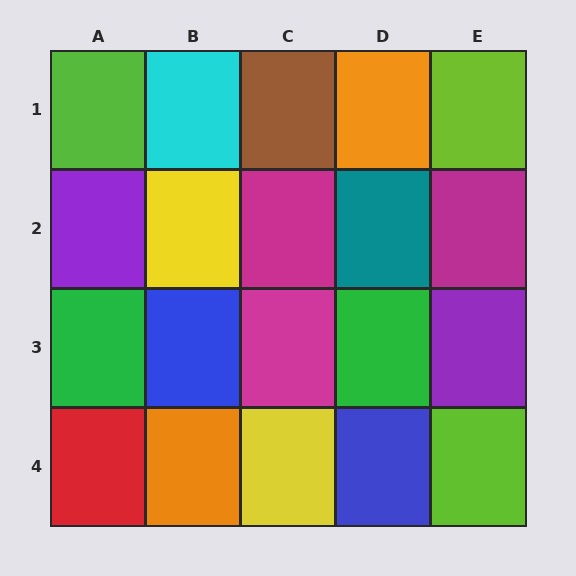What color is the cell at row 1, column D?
Orange.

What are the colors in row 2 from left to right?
Purple, yellow, magenta, teal, magenta.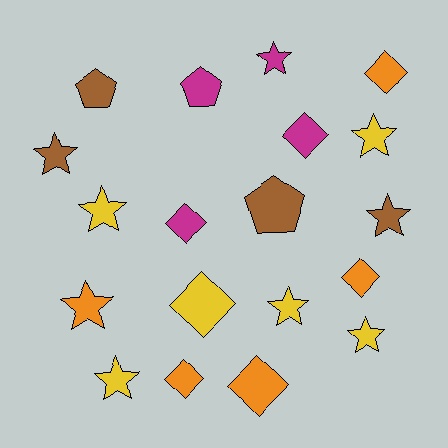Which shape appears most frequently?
Star, with 9 objects.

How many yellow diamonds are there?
There is 1 yellow diamond.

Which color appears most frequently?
Yellow, with 6 objects.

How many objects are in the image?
There are 19 objects.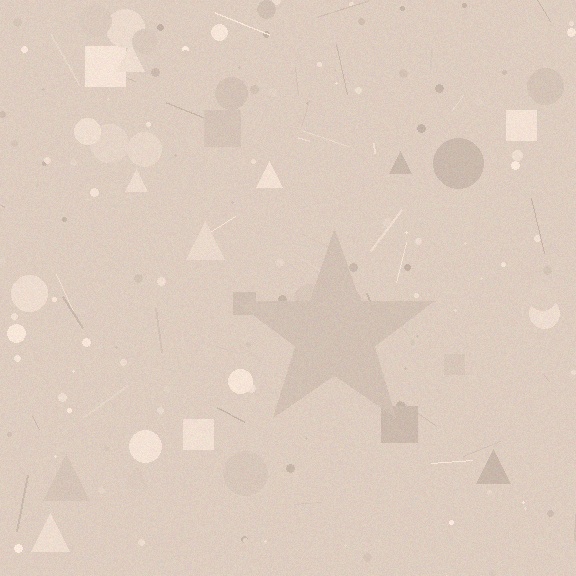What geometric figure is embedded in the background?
A star is embedded in the background.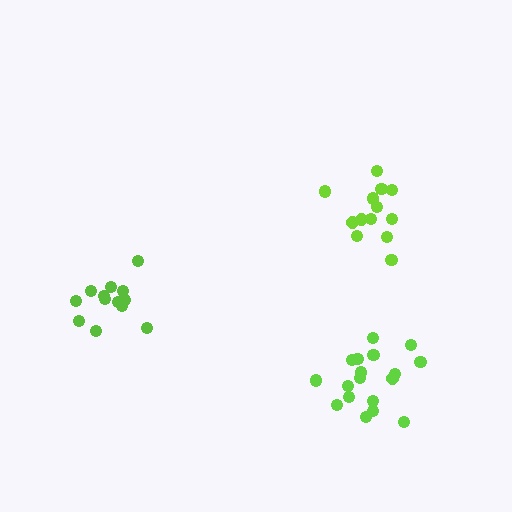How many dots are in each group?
Group 1: 13 dots, Group 2: 18 dots, Group 3: 13 dots (44 total).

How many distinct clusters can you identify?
There are 3 distinct clusters.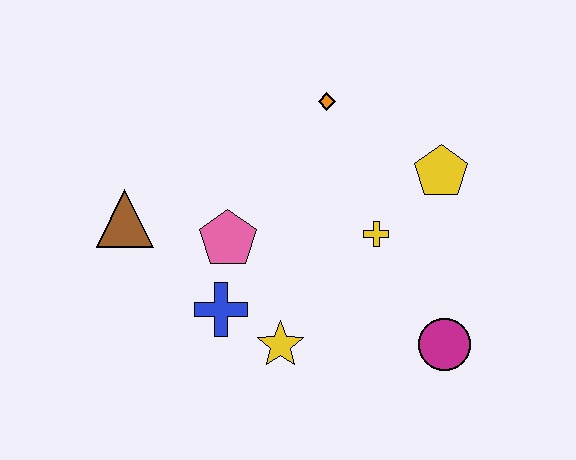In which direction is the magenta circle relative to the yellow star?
The magenta circle is to the right of the yellow star.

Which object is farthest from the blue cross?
The yellow pentagon is farthest from the blue cross.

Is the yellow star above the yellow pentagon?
No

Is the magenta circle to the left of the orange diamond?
No